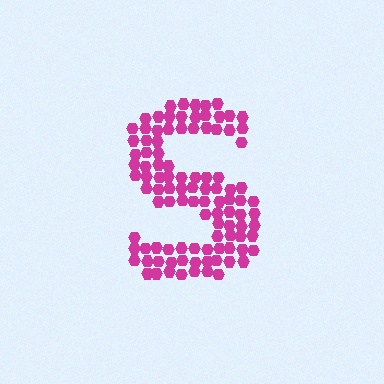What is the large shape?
The large shape is the letter S.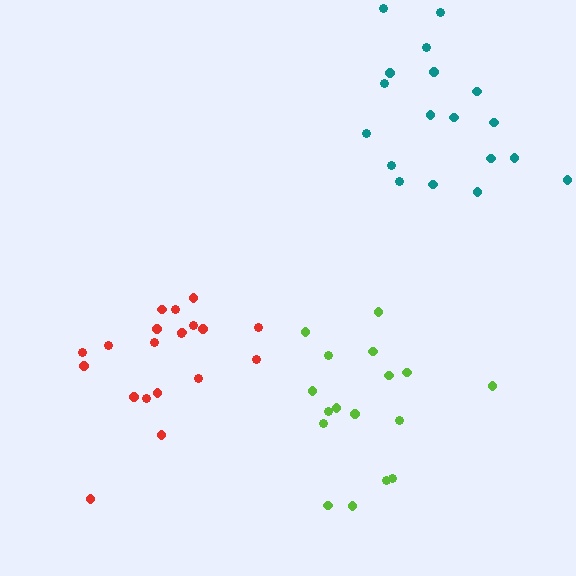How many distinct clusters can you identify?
There are 3 distinct clusters.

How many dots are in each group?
Group 1: 20 dots, Group 2: 17 dots, Group 3: 18 dots (55 total).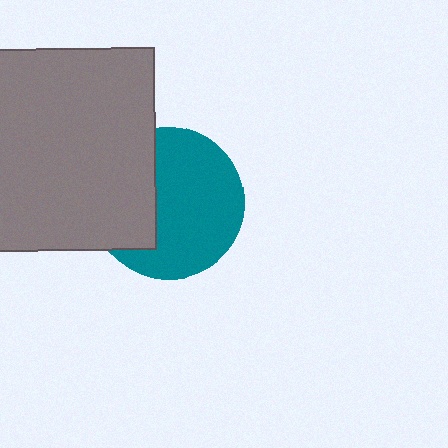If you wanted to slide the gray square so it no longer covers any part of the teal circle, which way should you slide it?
Slide it left — that is the most direct way to separate the two shapes.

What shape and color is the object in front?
The object in front is a gray square.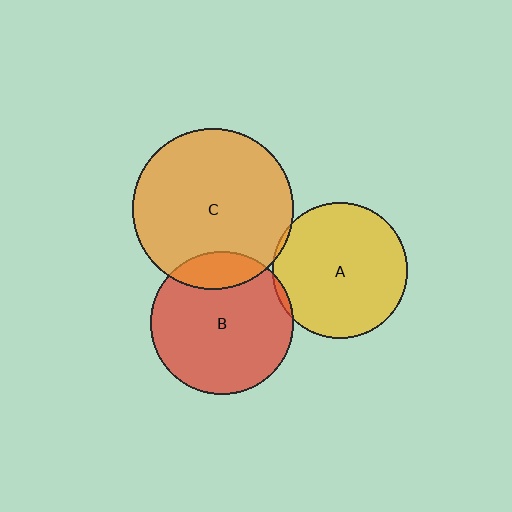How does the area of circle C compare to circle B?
Approximately 1.3 times.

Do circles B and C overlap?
Yes.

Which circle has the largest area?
Circle C (orange).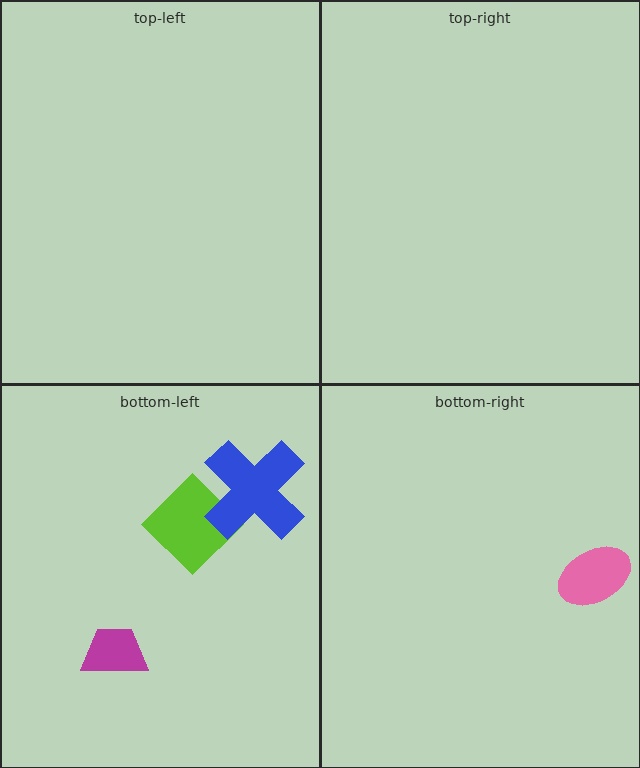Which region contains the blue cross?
The bottom-left region.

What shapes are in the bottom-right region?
The pink ellipse.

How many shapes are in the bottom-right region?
1.